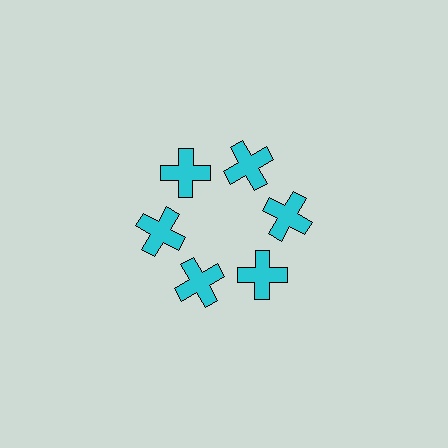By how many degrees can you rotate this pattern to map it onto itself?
The pattern maps onto itself every 60 degrees of rotation.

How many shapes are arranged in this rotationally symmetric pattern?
There are 6 shapes, arranged in 6 groups of 1.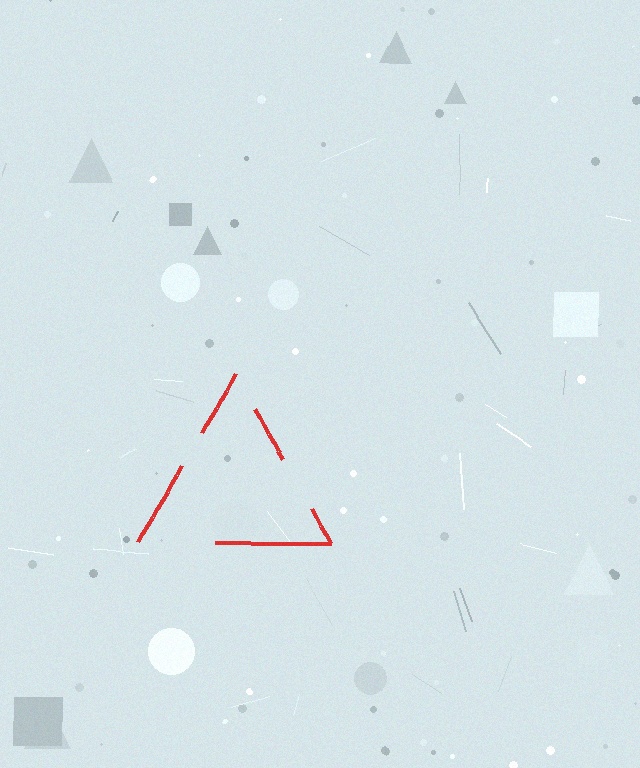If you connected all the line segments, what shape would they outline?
They would outline a triangle.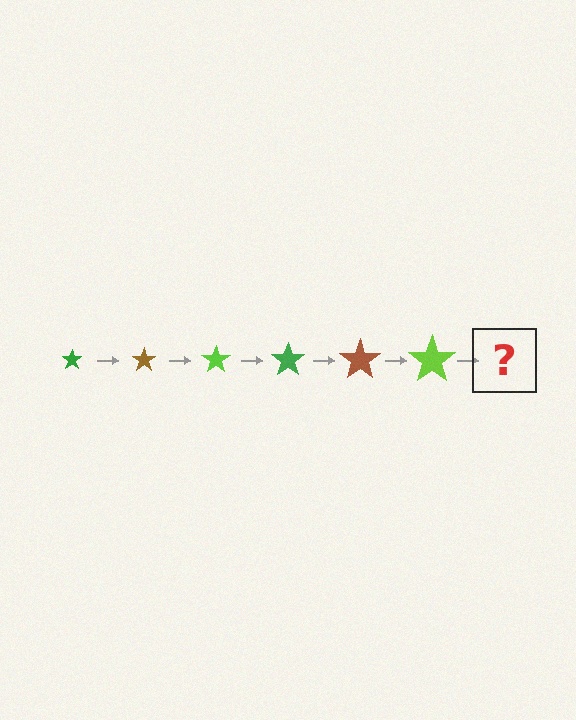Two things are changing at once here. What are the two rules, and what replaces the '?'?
The two rules are that the star grows larger each step and the color cycles through green, brown, and lime. The '?' should be a green star, larger than the previous one.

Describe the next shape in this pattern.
It should be a green star, larger than the previous one.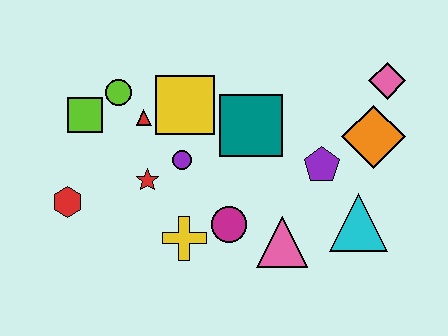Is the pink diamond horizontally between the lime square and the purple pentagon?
No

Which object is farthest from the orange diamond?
The red hexagon is farthest from the orange diamond.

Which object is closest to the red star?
The purple circle is closest to the red star.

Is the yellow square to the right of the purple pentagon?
No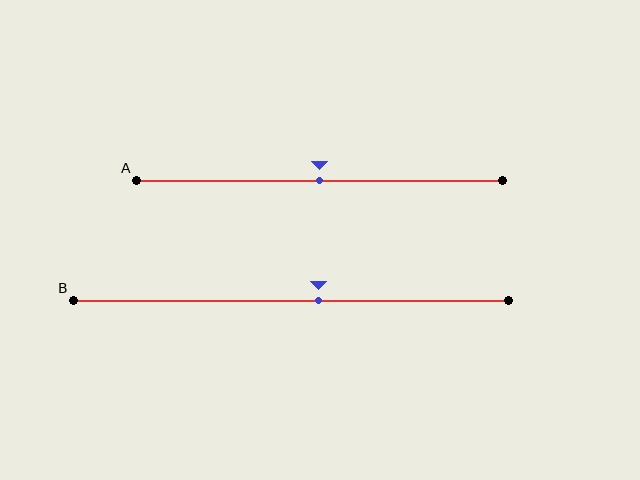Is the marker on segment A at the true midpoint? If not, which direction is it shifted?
Yes, the marker on segment A is at the true midpoint.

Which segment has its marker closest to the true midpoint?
Segment A has its marker closest to the true midpoint.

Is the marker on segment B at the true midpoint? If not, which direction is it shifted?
No, the marker on segment B is shifted to the right by about 6% of the segment length.